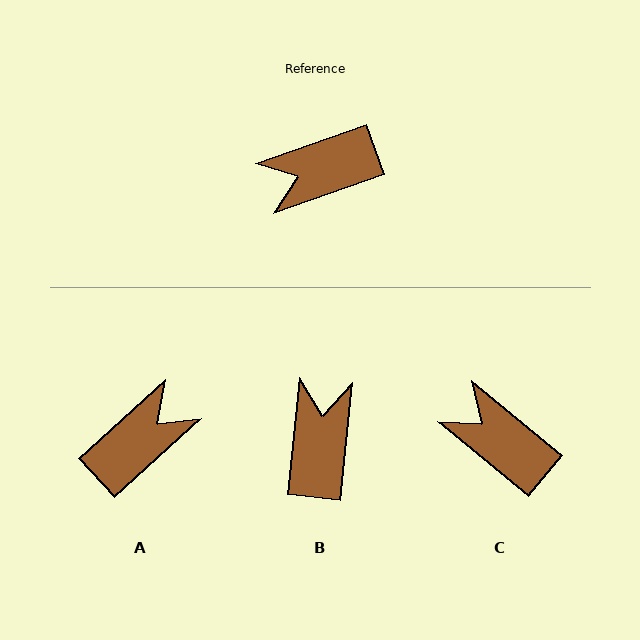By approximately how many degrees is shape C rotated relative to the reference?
Approximately 59 degrees clockwise.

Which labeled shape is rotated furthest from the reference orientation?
A, about 157 degrees away.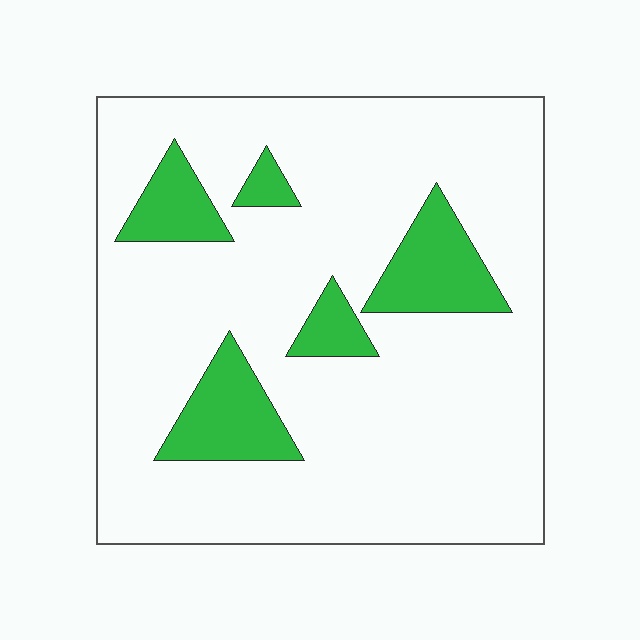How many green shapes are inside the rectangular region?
5.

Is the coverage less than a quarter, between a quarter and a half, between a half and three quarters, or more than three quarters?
Less than a quarter.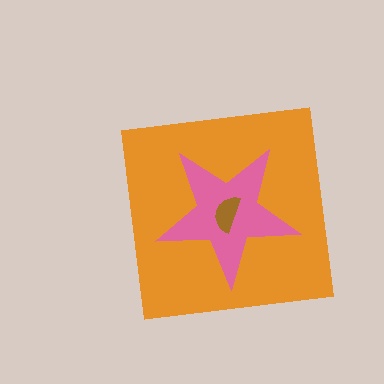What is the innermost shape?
The brown semicircle.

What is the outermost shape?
The orange square.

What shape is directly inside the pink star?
The brown semicircle.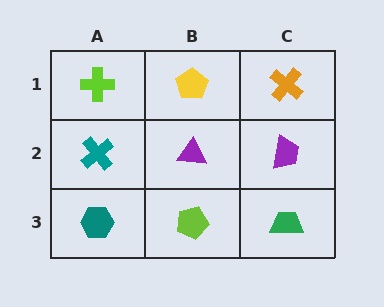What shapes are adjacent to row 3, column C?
A purple trapezoid (row 2, column C), a lime pentagon (row 3, column B).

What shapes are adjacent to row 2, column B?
A yellow pentagon (row 1, column B), a lime pentagon (row 3, column B), a teal cross (row 2, column A), a purple trapezoid (row 2, column C).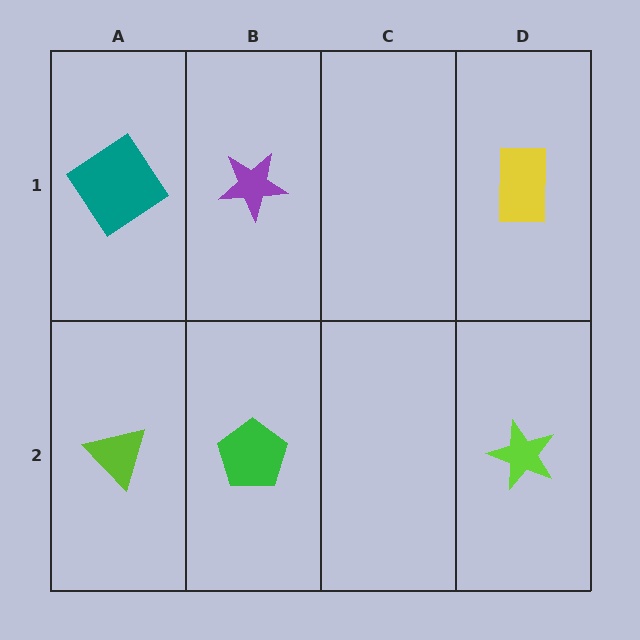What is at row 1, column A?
A teal diamond.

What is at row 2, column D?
A lime star.